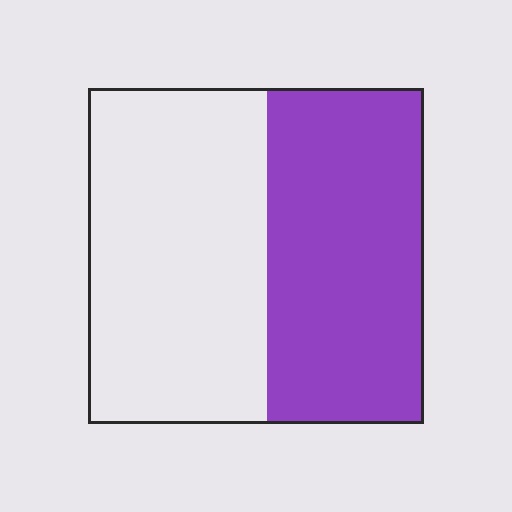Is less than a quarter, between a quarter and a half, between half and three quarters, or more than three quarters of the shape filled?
Between a quarter and a half.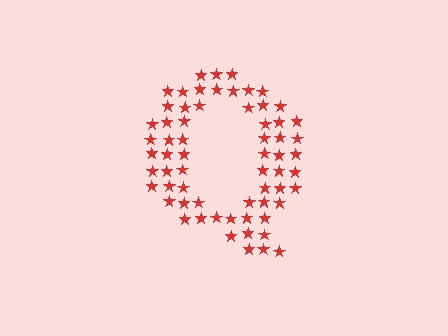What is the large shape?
The large shape is the letter Q.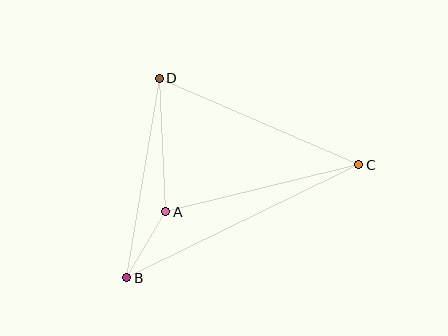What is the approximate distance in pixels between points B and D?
The distance between B and D is approximately 202 pixels.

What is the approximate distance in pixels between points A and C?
The distance between A and C is approximately 199 pixels.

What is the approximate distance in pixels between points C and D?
The distance between C and D is approximately 217 pixels.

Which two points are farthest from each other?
Points B and C are farthest from each other.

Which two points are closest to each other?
Points A and B are closest to each other.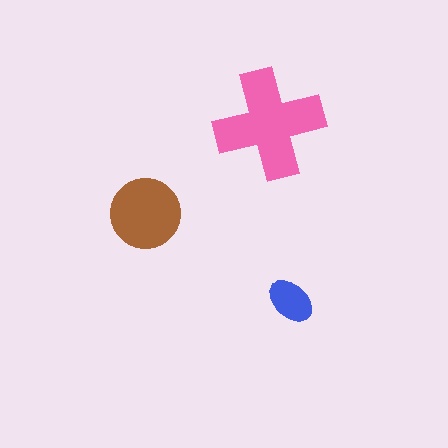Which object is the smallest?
The blue ellipse.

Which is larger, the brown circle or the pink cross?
The pink cross.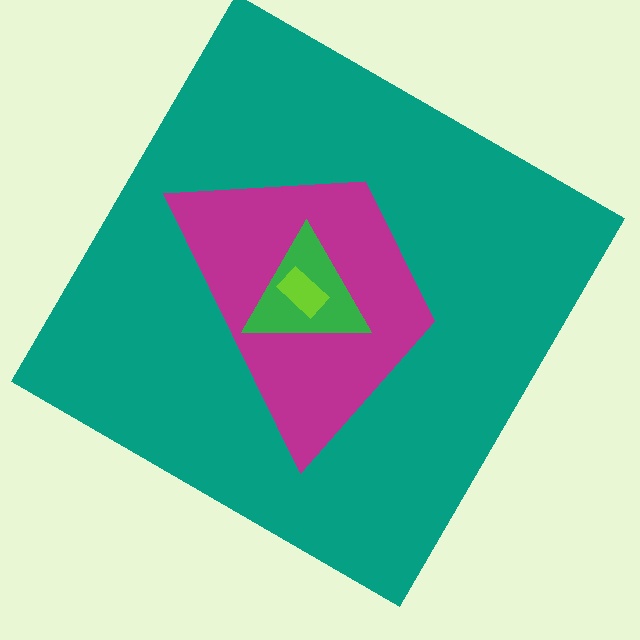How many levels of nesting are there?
4.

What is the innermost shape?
The lime rectangle.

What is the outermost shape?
The teal diamond.